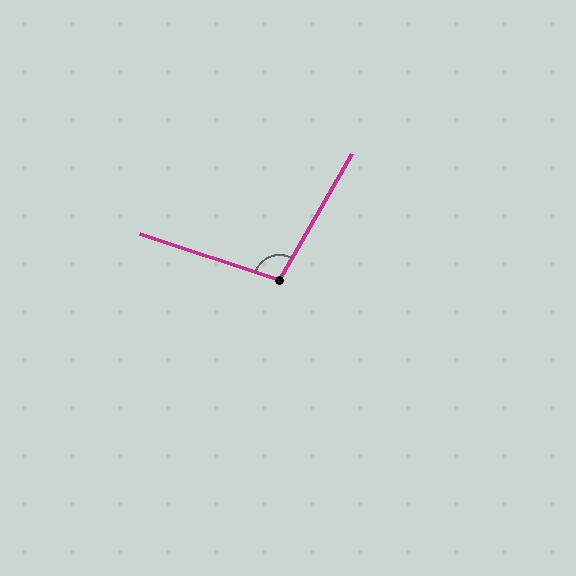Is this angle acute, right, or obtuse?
It is obtuse.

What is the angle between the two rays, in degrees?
Approximately 101 degrees.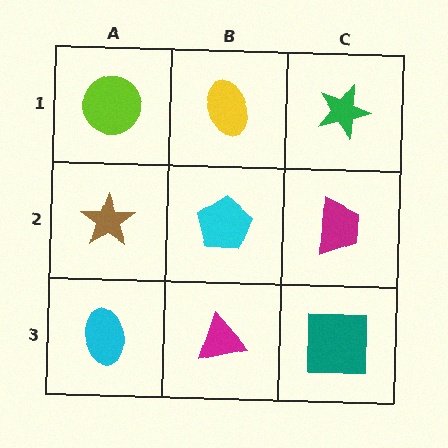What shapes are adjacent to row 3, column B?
A cyan pentagon (row 2, column B), a cyan ellipse (row 3, column A), a teal square (row 3, column C).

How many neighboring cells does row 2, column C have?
3.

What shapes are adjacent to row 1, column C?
A magenta trapezoid (row 2, column C), a yellow ellipse (row 1, column B).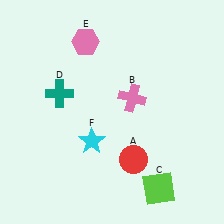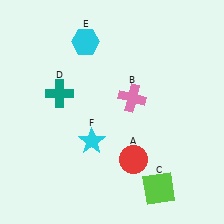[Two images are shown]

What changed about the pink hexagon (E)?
In Image 1, E is pink. In Image 2, it changed to cyan.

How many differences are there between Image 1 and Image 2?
There is 1 difference between the two images.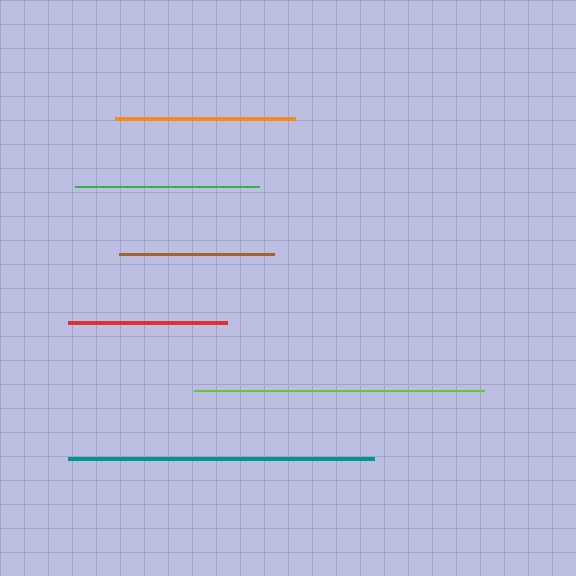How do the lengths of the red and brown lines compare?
The red and brown lines are approximately the same length.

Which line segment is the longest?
The teal line is the longest at approximately 306 pixels.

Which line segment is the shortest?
The brown line is the shortest at approximately 154 pixels.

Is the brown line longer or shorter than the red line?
The red line is longer than the brown line.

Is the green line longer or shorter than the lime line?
The lime line is longer than the green line.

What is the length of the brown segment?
The brown segment is approximately 154 pixels long.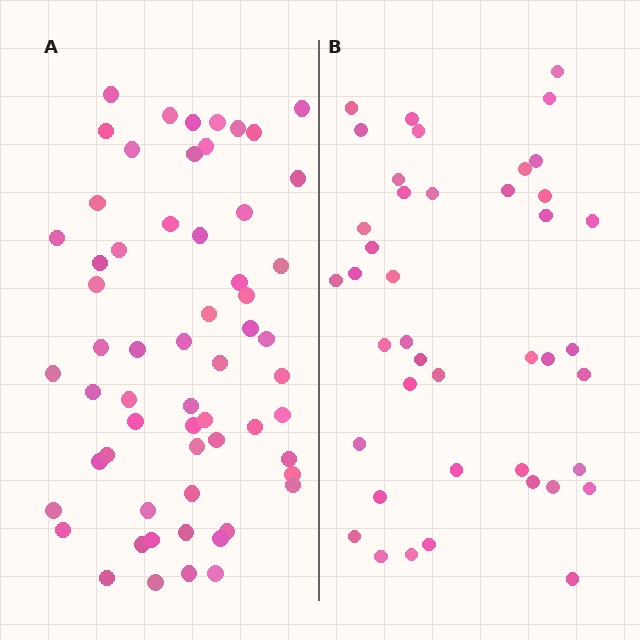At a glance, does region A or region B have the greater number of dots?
Region A (the left region) has more dots.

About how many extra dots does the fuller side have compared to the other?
Region A has approximately 20 more dots than region B.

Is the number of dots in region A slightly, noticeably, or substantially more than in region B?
Region A has noticeably more, but not dramatically so. The ratio is roughly 1.4 to 1.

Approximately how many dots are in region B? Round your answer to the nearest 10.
About 40 dots. (The exact count is 42, which rounds to 40.)